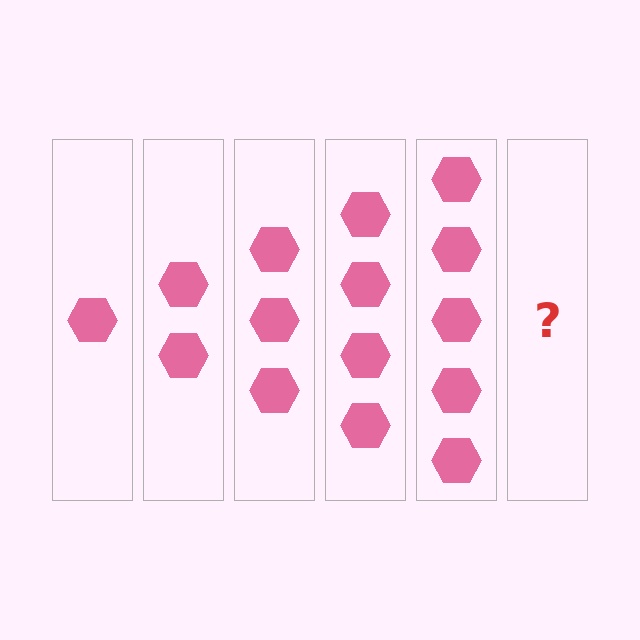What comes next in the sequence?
The next element should be 6 hexagons.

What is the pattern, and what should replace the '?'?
The pattern is that each step adds one more hexagon. The '?' should be 6 hexagons.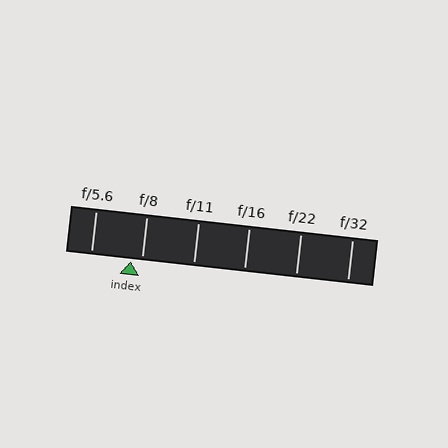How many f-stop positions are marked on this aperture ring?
There are 6 f-stop positions marked.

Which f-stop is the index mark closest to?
The index mark is closest to f/8.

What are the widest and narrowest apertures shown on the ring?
The widest aperture shown is f/5.6 and the narrowest is f/32.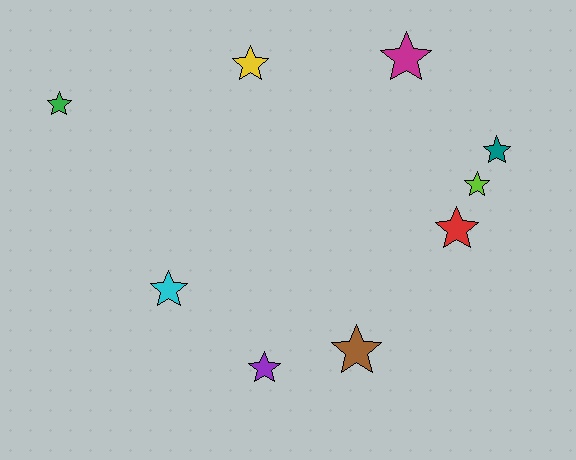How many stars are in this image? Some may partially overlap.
There are 9 stars.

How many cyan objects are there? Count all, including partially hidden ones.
There is 1 cyan object.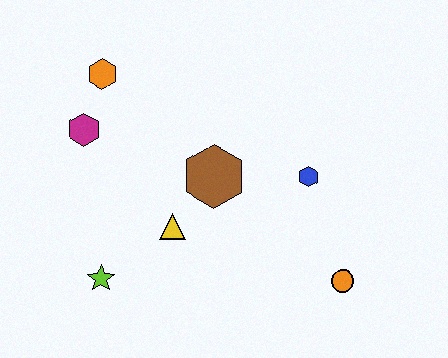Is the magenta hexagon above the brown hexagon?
Yes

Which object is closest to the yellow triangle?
The brown hexagon is closest to the yellow triangle.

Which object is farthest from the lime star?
The orange circle is farthest from the lime star.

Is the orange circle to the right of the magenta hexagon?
Yes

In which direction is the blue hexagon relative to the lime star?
The blue hexagon is to the right of the lime star.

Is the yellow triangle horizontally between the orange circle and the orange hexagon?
Yes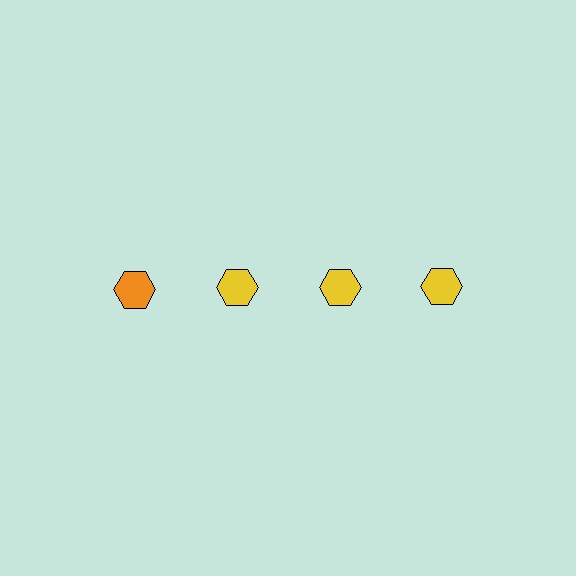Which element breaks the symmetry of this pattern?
The orange hexagon in the top row, leftmost column breaks the symmetry. All other shapes are yellow hexagons.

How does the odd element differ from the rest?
It has a different color: orange instead of yellow.